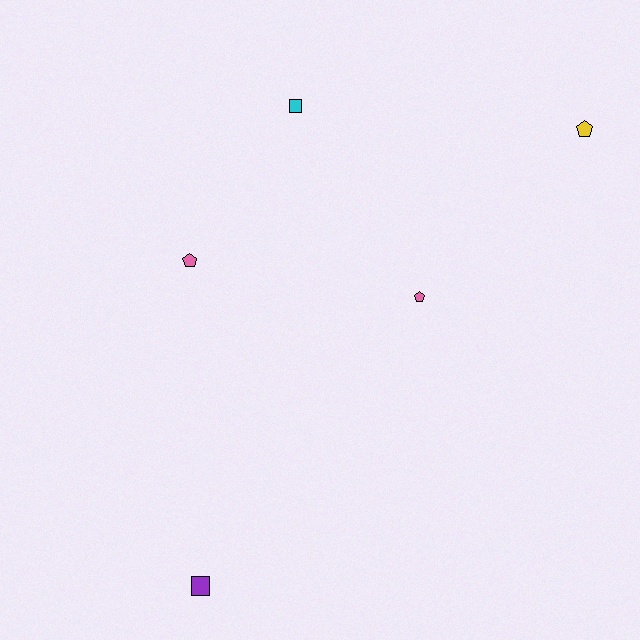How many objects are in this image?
There are 5 objects.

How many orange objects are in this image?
There are no orange objects.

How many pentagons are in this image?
There are 3 pentagons.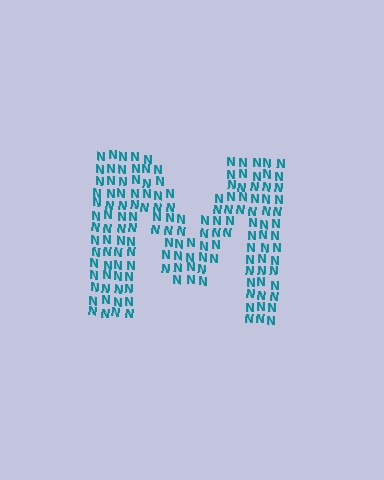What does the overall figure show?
The overall figure shows the letter M.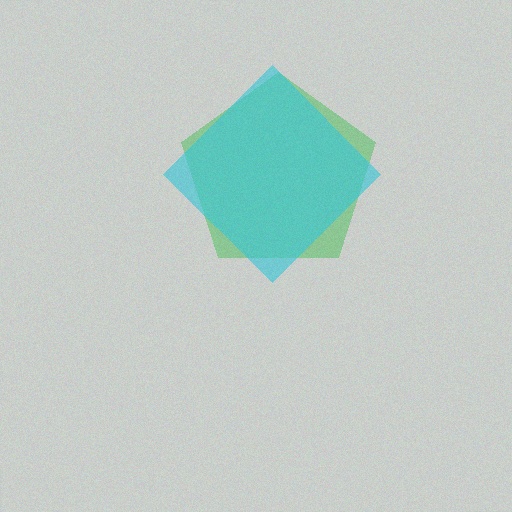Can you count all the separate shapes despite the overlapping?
Yes, there are 2 separate shapes.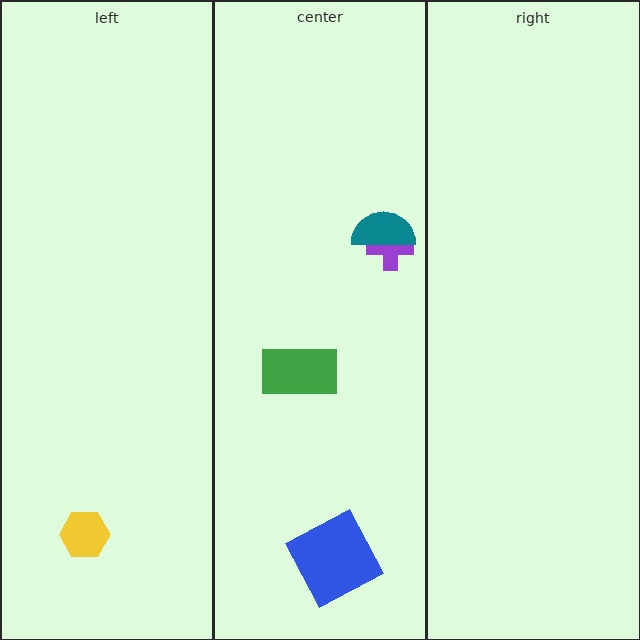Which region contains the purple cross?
The center region.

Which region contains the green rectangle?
The center region.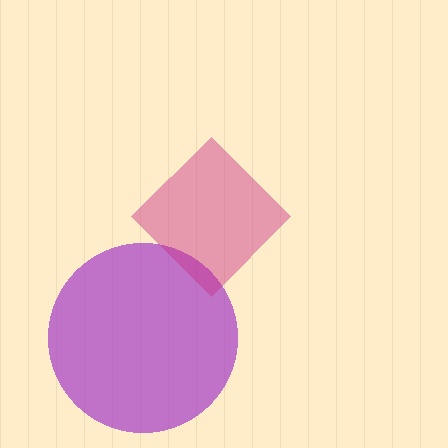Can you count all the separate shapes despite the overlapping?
Yes, there are 2 separate shapes.